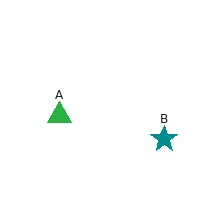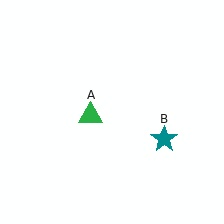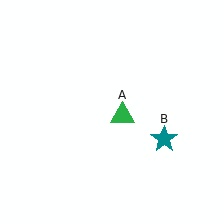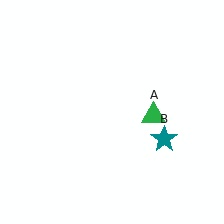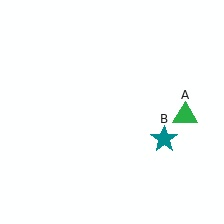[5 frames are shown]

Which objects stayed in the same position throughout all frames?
Teal star (object B) remained stationary.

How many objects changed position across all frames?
1 object changed position: green triangle (object A).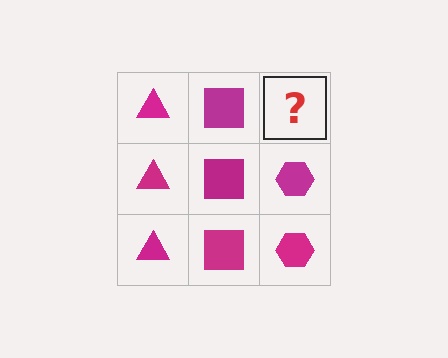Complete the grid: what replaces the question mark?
The question mark should be replaced with a magenta hexagon.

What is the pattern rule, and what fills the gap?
The rule is that each column has a consistent shape. The gap should be filled with a magenta hexagon.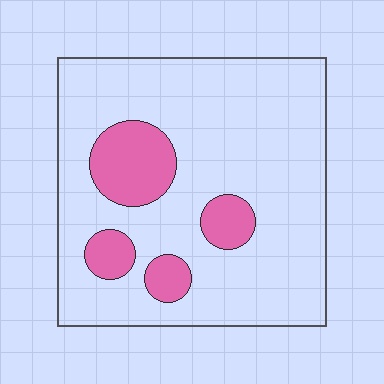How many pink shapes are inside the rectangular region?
4.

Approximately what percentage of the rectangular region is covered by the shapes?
Approximately 15%.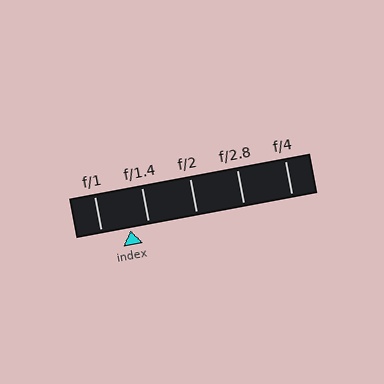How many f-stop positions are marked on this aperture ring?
There are 5 f-stop positions marked.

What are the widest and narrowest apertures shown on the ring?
The widest aperture shown is f/1 and the narrowest is f/4.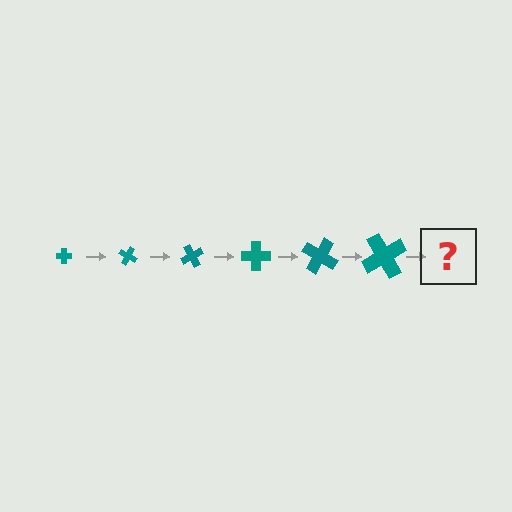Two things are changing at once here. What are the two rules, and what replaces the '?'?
The two rules are that the cross grows larger each step and it rotates 30 degrees each step. The '?' should be a cross, larger than the previous one and rotated 180 degrees from the start.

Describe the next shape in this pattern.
It should be a cross, larger than the previous one and rotated 180 degrees from the start.